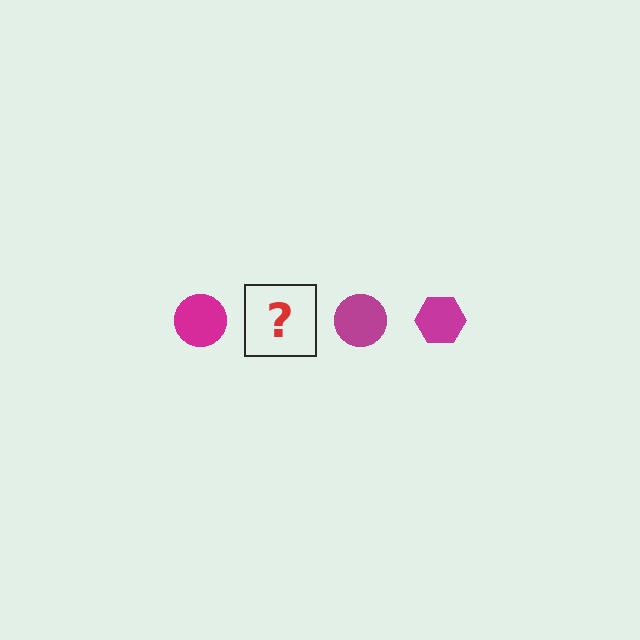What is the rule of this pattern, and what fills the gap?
The rule is that the pattern cycles through circle, hexagon shapes in magenta. The gap should be filled with a magenta hexagon.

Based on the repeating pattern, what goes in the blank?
The blank should be a magenta hexagon.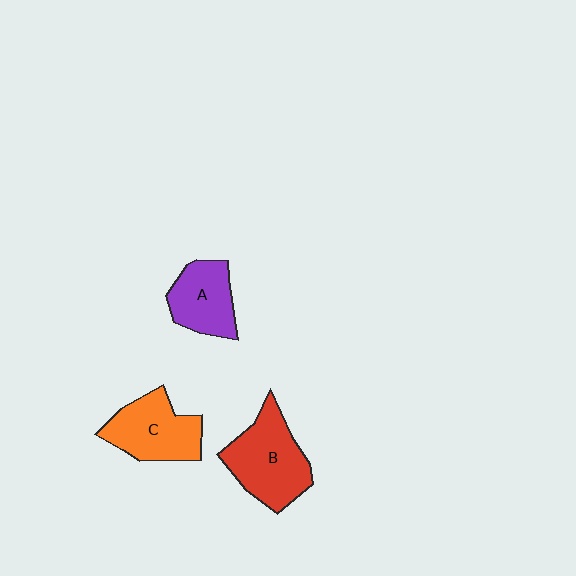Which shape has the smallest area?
Shape A (purple).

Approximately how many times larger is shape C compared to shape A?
Approximately 1.2 times.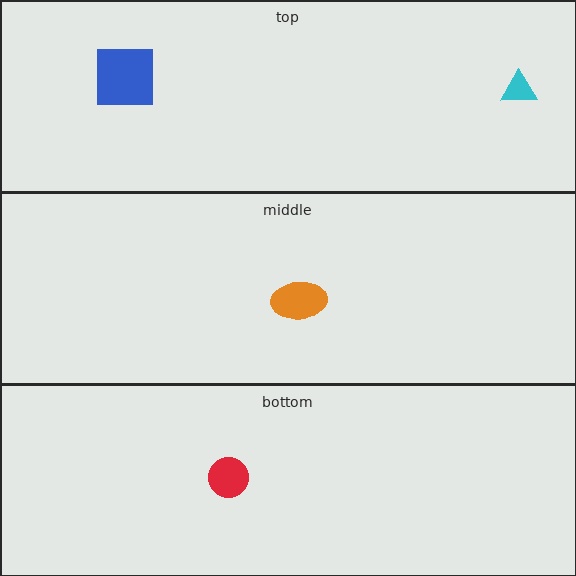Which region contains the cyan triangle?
The top region.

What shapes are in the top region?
The cyan triangle, the blue square.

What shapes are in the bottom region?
The red circle.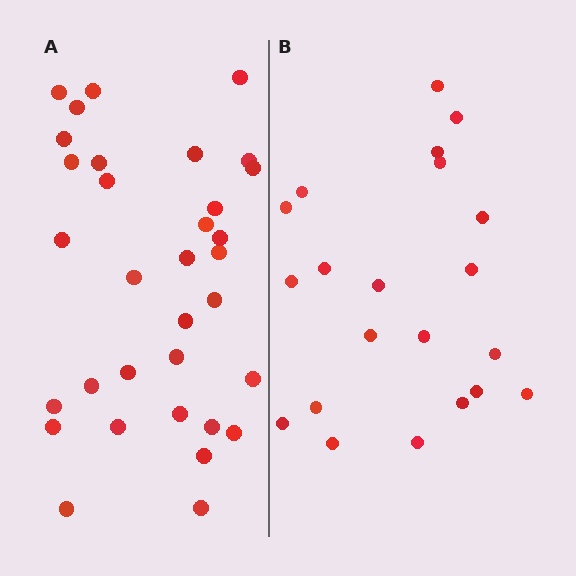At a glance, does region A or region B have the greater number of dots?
Region A (the left region) has more dots.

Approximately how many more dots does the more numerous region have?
Region A has roughly 12 or so more dots than region B.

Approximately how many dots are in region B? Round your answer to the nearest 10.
About 20 dots. (The exact count is 21, which rounds to 20.)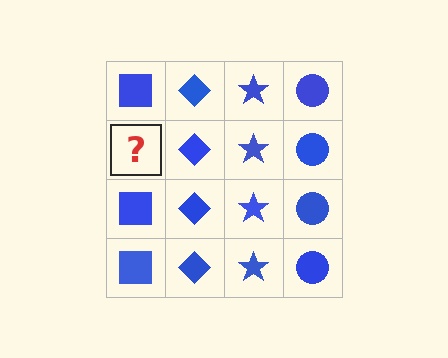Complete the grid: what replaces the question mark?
The question mark should be replaced with a blue square.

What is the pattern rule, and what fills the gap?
The rule is that each column has a consistent shape. The gap should be filled with a blue square.